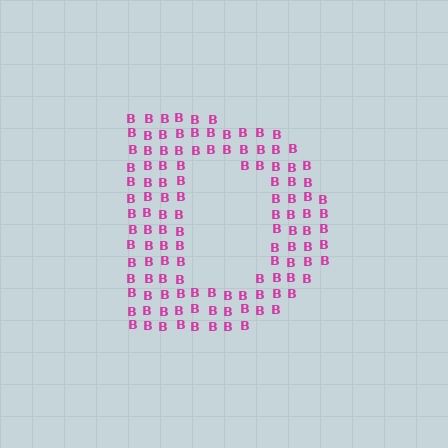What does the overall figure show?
The overall figure shows the letter D.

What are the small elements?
The small elements are letter B's.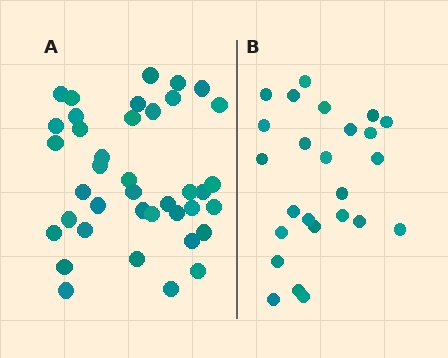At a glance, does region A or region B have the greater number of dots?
Region A (the left region) has more dots.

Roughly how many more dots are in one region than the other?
Region A has approximately 15 more dots than region B.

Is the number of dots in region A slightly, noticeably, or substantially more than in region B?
Region A has substantially more. The ratio is roughly 1.6 to 1.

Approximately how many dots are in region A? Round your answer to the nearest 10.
About 40 dots. (The exact count is 39, which rounds to 40.)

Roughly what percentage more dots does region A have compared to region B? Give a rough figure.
About 55% more.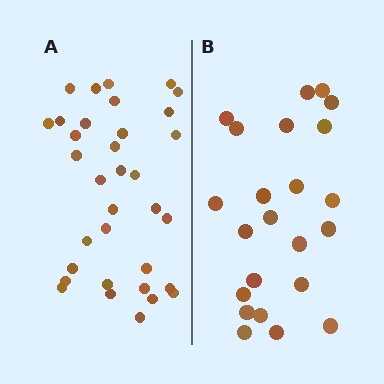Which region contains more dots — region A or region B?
Region A (the left region) has more dots.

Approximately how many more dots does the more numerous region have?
Region A has roughly 12 or so more dots than region B.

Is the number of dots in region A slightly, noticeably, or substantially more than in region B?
Region A has substantially more. The ratio is roughly 1.5 to 1.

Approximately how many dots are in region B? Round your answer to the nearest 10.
About 20 dots. (The exact count is 23, which rounds to 20.)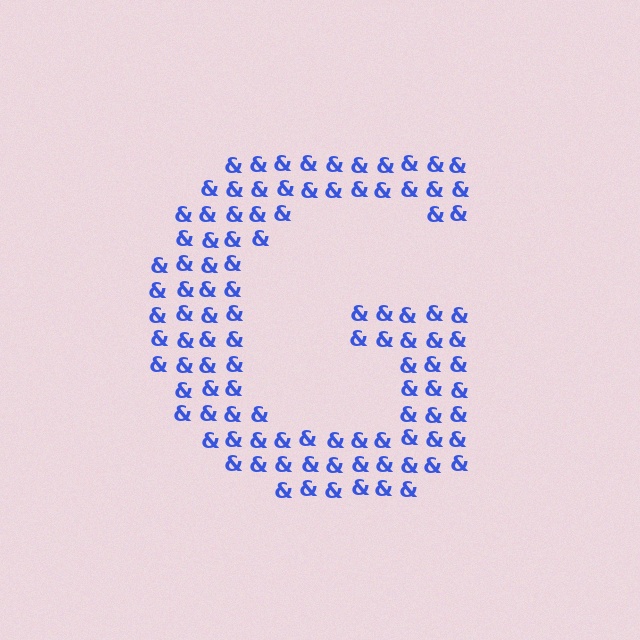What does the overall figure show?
The overall figure shows the letter G.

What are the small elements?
The small elements are ampersands.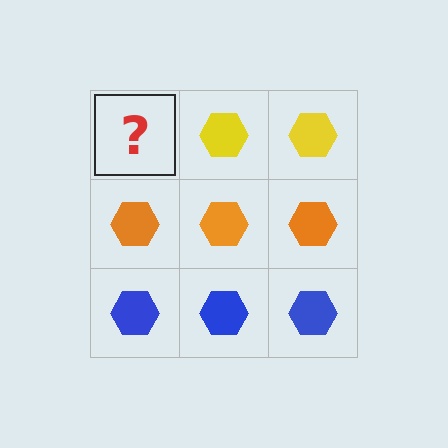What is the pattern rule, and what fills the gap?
The rule is that each row has a consistent color. The gap should be filled with a yellow hexagon.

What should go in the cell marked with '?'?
The missing cell should contain a yellow hexagon.